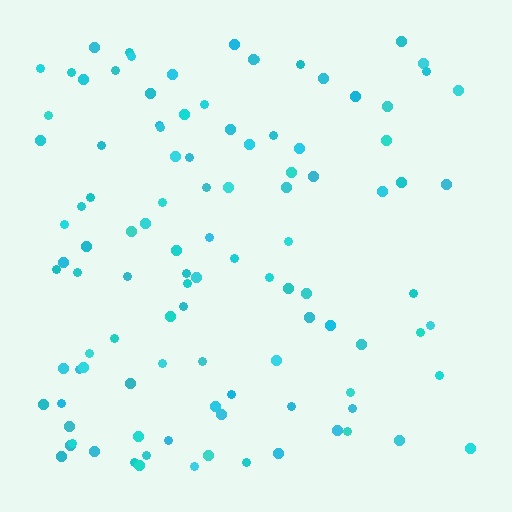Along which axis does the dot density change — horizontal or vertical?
Horizontal.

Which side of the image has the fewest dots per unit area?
The right.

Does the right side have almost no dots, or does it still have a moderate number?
Still a moderate number, just noticeably fewer than the left.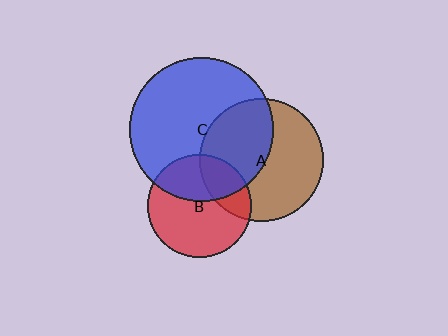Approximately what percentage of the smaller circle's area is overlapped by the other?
Approximately 25%.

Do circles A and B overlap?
Yes.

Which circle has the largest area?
Circle C (blue).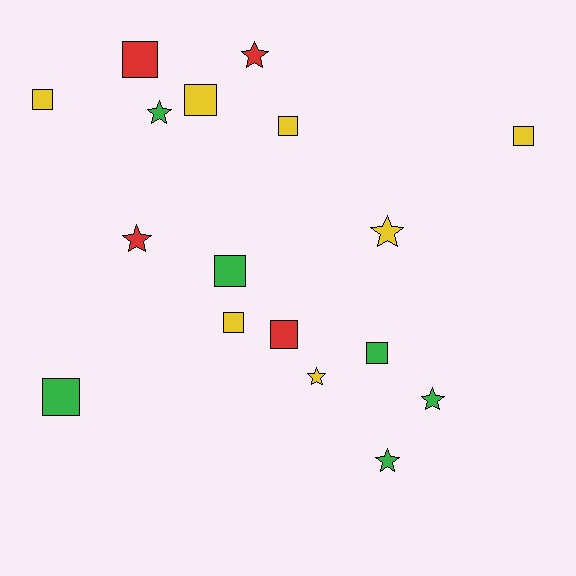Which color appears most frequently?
Yellow, with 7 objects.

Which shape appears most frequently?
Square, with 10 objects.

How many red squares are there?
There are 2 red squares.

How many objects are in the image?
There are 17 objects.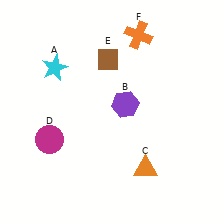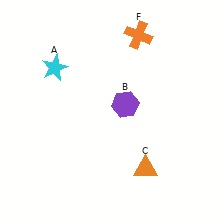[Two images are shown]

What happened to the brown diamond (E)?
The brown diamond (E) was removed in Image 2. It was in the top-left area of Image 1.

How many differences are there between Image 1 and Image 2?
There are 2 differences between the two images.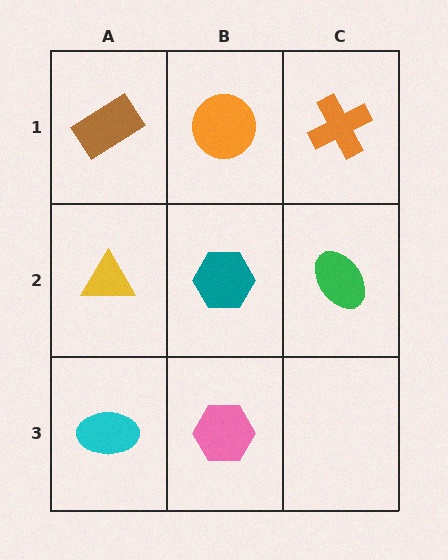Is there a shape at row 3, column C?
No, that cell is empty.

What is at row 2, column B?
A teal hexagon.